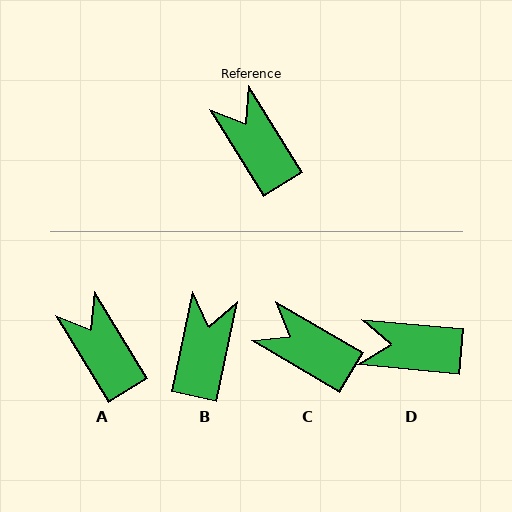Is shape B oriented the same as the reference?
No, it is off by about 44 degrees.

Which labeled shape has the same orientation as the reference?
A.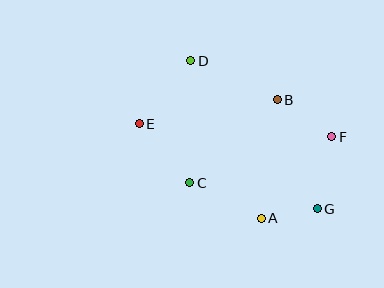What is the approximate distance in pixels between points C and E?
The distance between C and E is approximately 78 pixels.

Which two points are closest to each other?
Points A and G are closest to each other.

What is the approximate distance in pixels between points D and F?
The distance between D and F is approximately 160 pixels.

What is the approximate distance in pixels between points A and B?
The distance between A and B is approximately 120 pixels.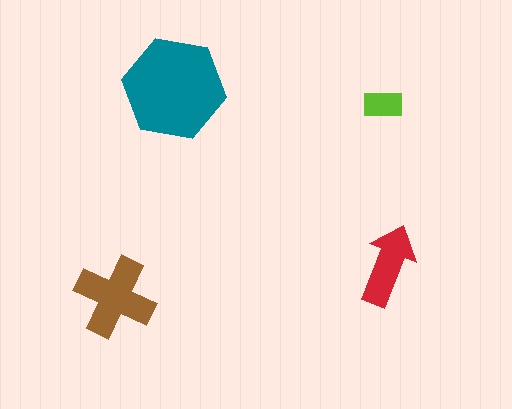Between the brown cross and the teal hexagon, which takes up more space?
The teal hexagon.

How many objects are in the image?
There are 4 objects in the image.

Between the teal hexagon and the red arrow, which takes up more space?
The teal hexagon.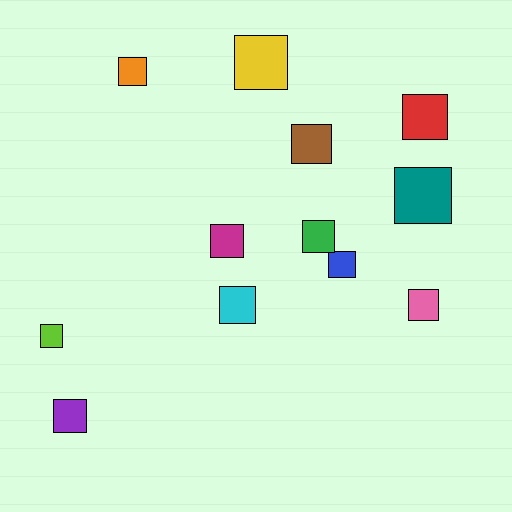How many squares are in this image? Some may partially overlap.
There are 12 squares.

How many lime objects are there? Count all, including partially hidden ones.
There is 1 lime object.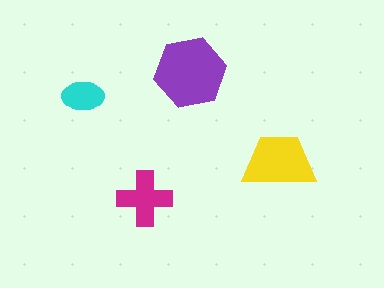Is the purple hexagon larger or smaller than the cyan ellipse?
Larger.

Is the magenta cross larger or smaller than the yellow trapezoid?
Smaller.